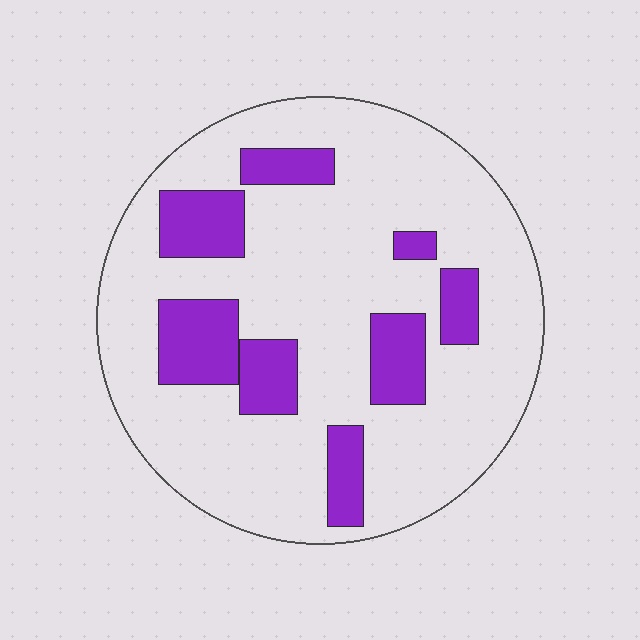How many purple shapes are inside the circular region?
8.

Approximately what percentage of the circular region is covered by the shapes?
Approximately 20%.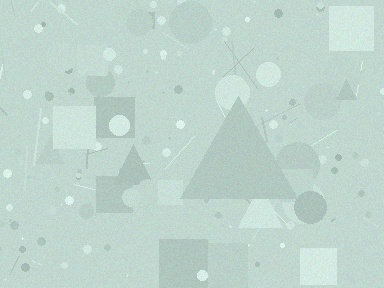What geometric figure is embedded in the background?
A triangle is embedded in the background.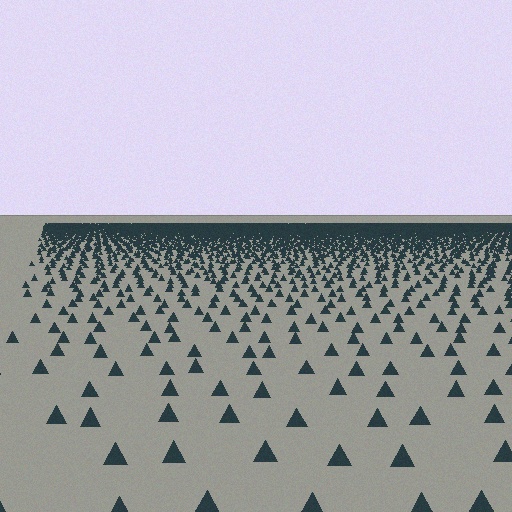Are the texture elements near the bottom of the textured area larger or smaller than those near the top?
Larger. Near the bottom, elements are closer to the viewer and appear at a bigger on-screen size.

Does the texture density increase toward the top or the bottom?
Density increases toward the top.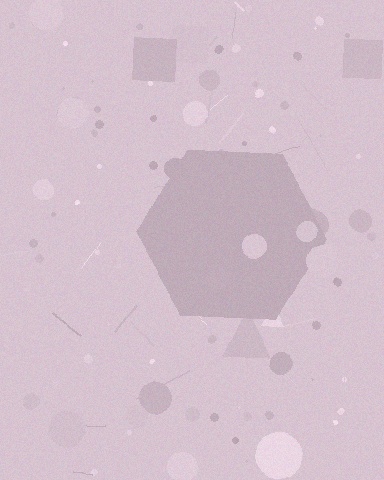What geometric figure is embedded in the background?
A hexagon is embedded in the background.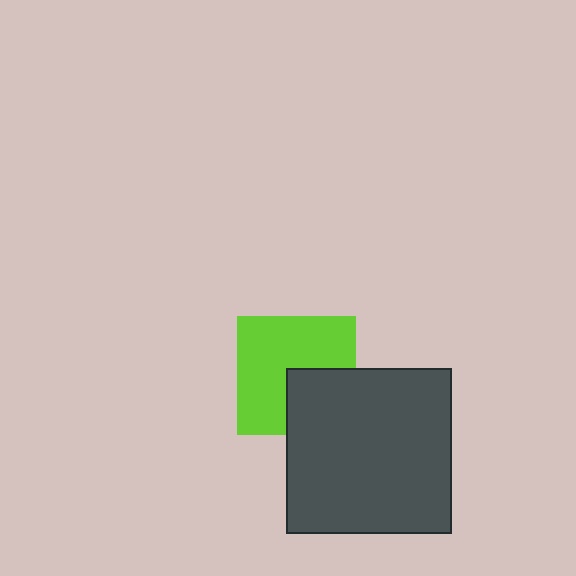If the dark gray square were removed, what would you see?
You would see the complete lime square.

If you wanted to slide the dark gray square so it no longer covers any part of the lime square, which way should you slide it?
Slide it toward the lower-right — that is the most direct way to separate the two shapes.